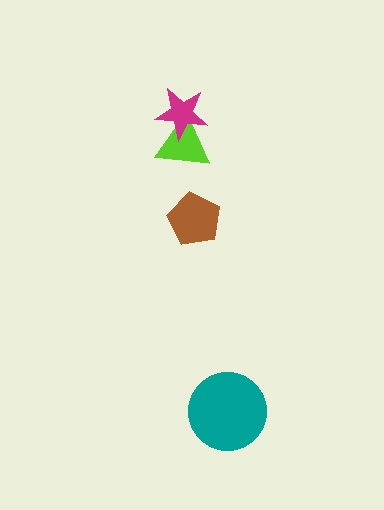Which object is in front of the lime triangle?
The magenta star is in front of the lime triangle.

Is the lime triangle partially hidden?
Yes, it is partially covered by another shape.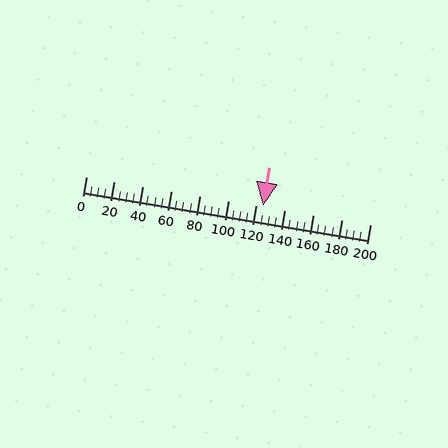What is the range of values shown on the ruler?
The ruler shows values from 0 to 200.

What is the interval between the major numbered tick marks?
The major tick marks are spaced 20 units apart.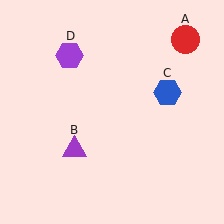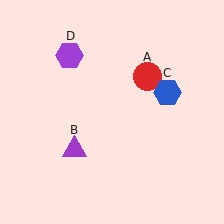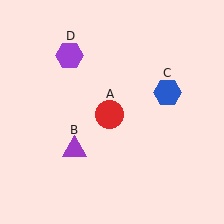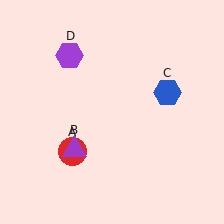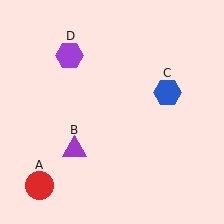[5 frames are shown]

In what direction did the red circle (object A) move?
The red circle (object A) moved down and to the left.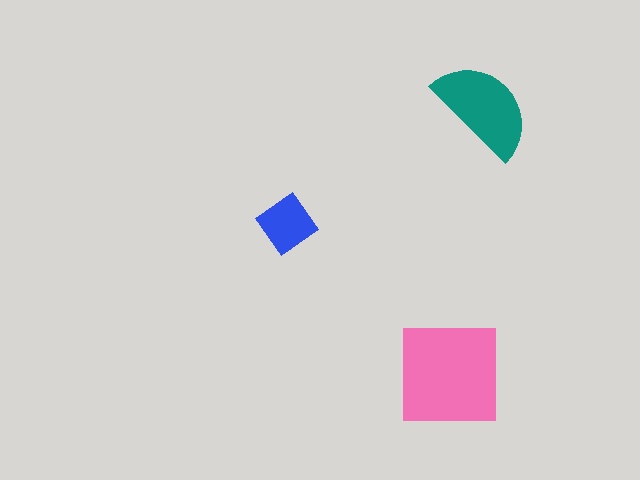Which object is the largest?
The pink square.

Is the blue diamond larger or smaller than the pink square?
Smaller.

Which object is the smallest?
The blue diamond.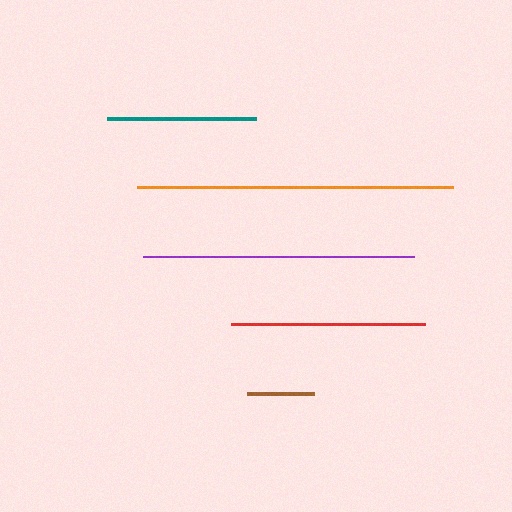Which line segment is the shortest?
The brown line is the shortest at approximately 66 pixels.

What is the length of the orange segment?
The orange segment is approximately 316 pixels long.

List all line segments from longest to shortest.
From longest to shortest: orange, purple, red, teal, brown.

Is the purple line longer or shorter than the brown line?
The purple line is longer than the brown line.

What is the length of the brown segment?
The brown segment is approximately 66 pixels long.